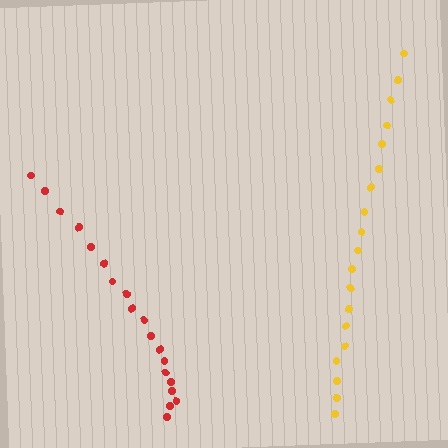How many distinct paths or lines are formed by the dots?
There are 2 distinct paths.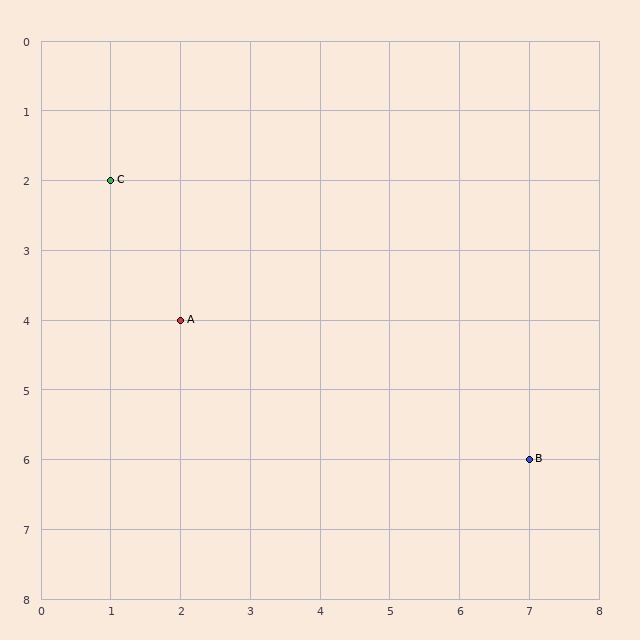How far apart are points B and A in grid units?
Points B and A are 5 columns and 2 rows apart (about 5.4 grid units diagonally).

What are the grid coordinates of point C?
Point C is at grid coordinates (1, 2).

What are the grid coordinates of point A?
Point A is at grid coordinates (2, 4).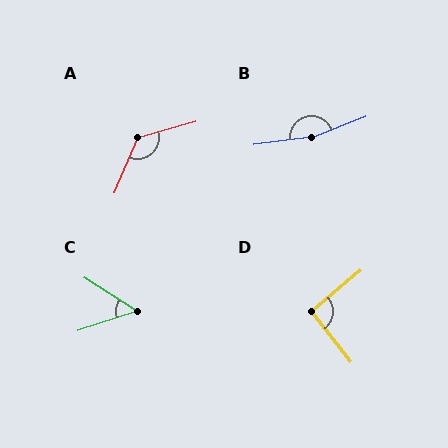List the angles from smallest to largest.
C (51°), D (92°), A (129°), B (165°).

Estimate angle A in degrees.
Approximately 129 degrees.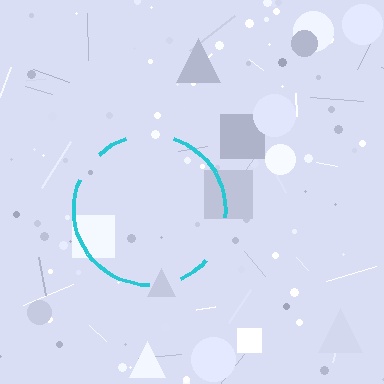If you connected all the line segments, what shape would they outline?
They would outline a circle.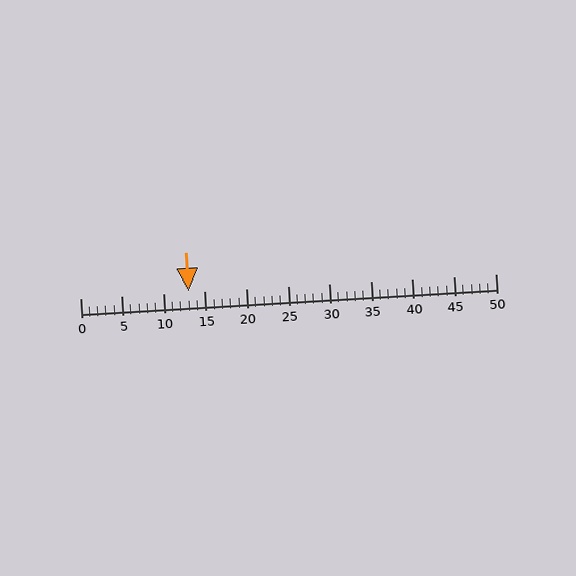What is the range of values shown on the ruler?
The ruler shows values from 0 to 50.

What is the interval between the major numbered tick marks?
The major tick marks are spaced 5 units apart.